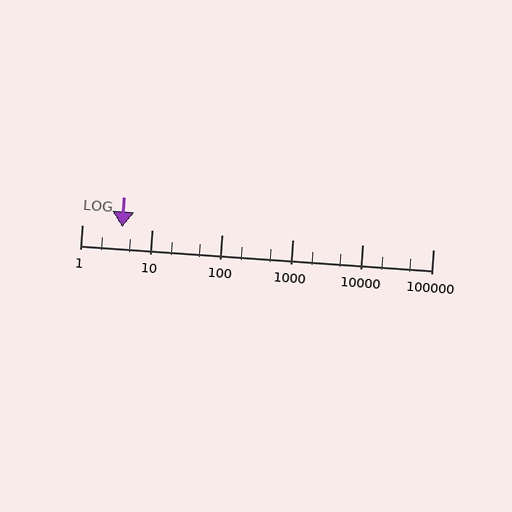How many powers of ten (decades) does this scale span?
The scale spans 5 decades, from 1 to 100000.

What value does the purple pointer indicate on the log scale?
The pointer indicates approximately 3.7.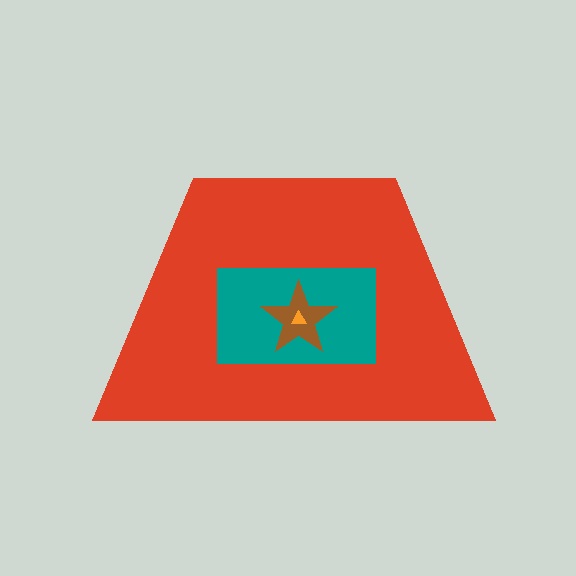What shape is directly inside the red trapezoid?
The teal rectangle.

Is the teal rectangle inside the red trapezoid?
Yes.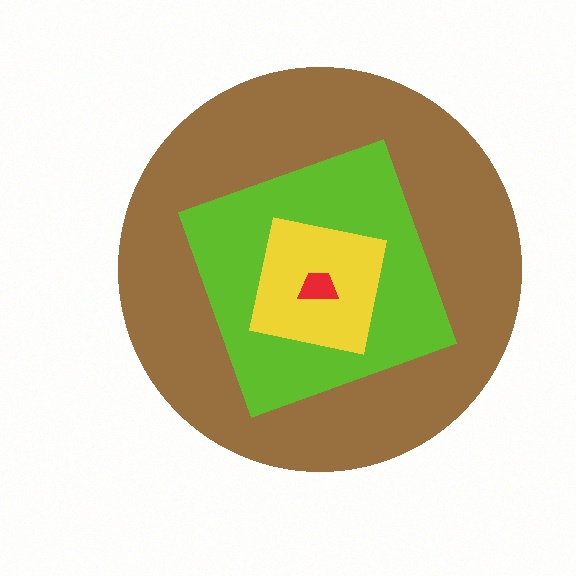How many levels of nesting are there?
4.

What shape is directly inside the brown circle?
The lime square.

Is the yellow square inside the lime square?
Yes.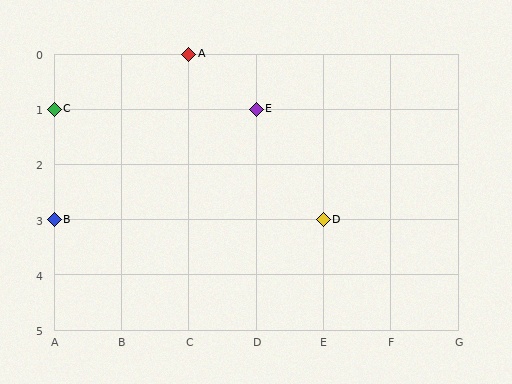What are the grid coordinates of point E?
Point E is at grid coordinates (D, 1).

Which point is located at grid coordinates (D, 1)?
Point E is at (D, 1).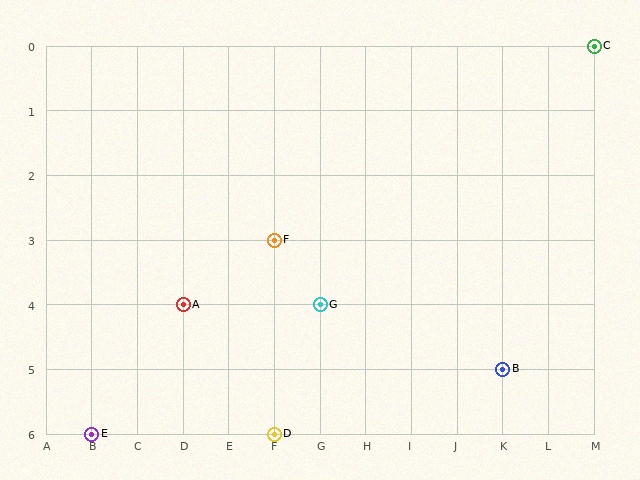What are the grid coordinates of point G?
Point G is at grid coordinates (G, 4).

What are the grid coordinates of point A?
Point A is at grid coordinates (D, 4).